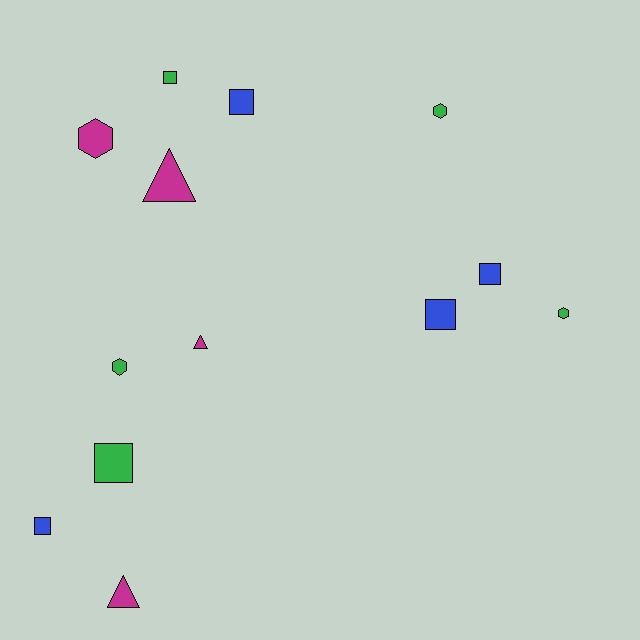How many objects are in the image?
There are 13 objects.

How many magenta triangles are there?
There are 3 magenta triangles.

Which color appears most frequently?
Green, with 5 objects.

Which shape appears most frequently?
Square, with 6 objects.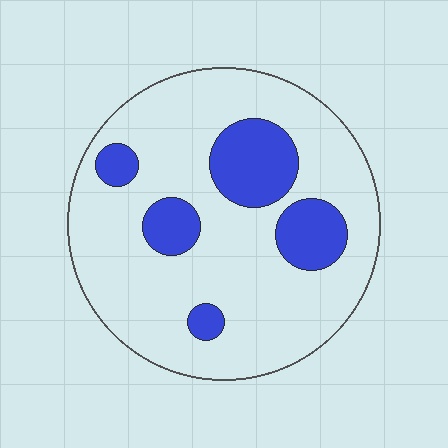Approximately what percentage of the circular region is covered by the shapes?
Approximately 20%.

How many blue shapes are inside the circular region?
5.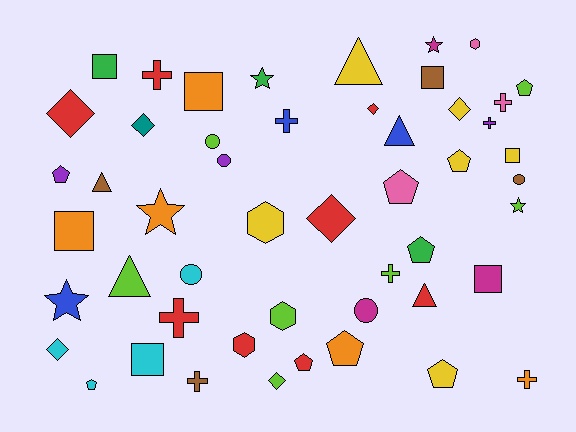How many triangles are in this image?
There are 5 triangles.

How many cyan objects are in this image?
There are 4 cyan objects.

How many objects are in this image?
There are 50 objects.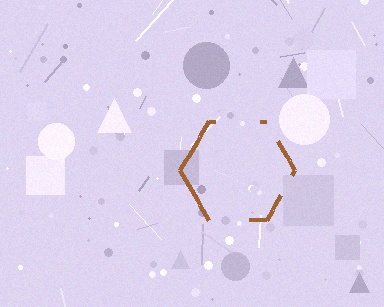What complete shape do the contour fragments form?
The contour fragments form a hexagon.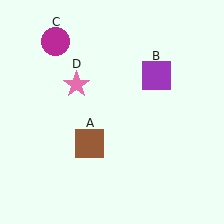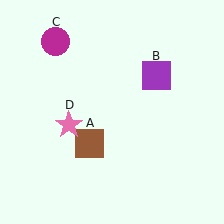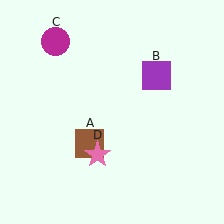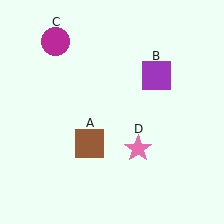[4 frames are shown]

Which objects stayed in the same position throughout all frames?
Brown square (object A) and purple square (object B) and magenta circle (object C) remained stationary.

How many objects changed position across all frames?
1 object changed position: pink star (object D).